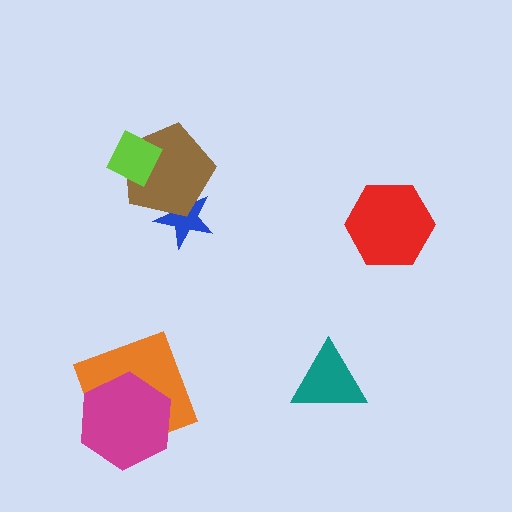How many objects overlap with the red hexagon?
0 objects overlap with the red hexagon.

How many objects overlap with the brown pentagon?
2 objects overlap with the brown pentagon.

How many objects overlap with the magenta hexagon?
1 object overlaps with the magenta hexagon.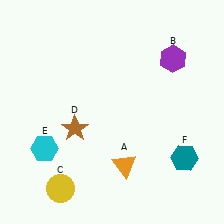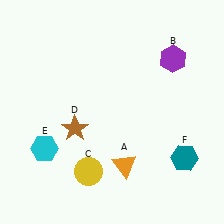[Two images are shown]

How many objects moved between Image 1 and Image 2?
1 object moved between the two images.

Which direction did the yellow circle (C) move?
The yellow circle (C) moved right.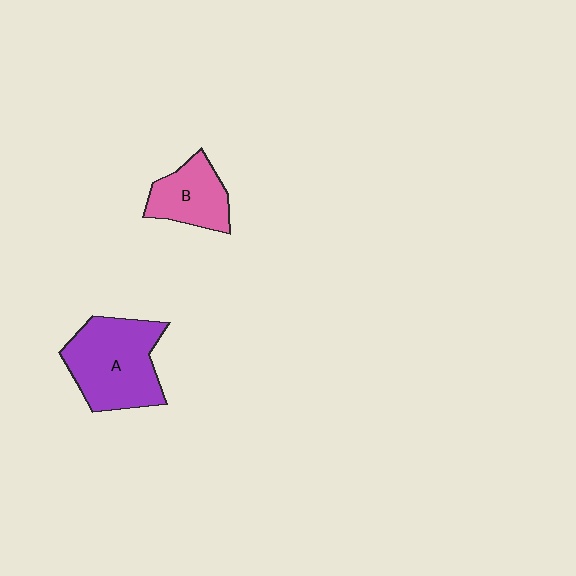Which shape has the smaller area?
Shape B (pink).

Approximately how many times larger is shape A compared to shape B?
Approximately 1.7 times.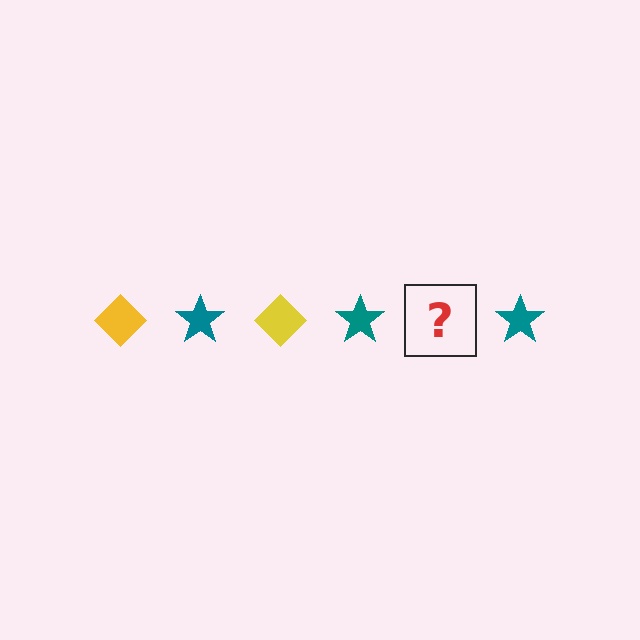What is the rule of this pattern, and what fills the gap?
The rule is that the pattern alternates between yellow diamond and teal star. The gap should be filled with a yellow diamond.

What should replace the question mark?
The question mark should be replaced with a yellow diamond.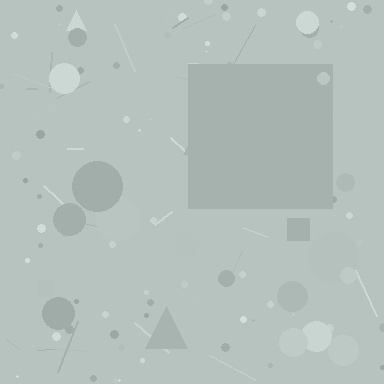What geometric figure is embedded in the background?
A square is embedded in the background.